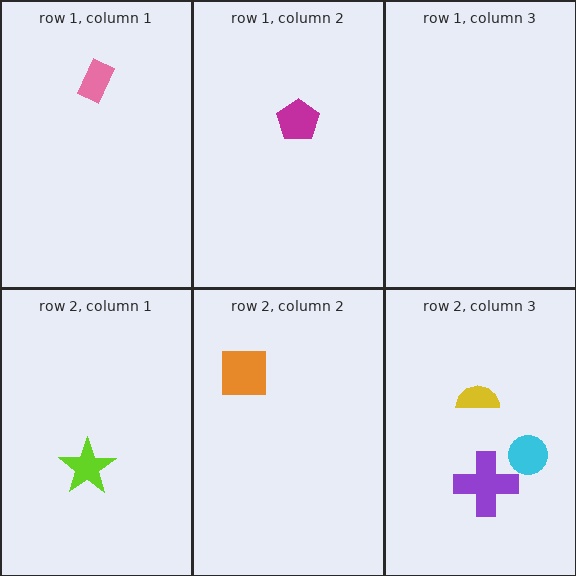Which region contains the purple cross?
The row 2, column 3 region.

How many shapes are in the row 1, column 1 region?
1.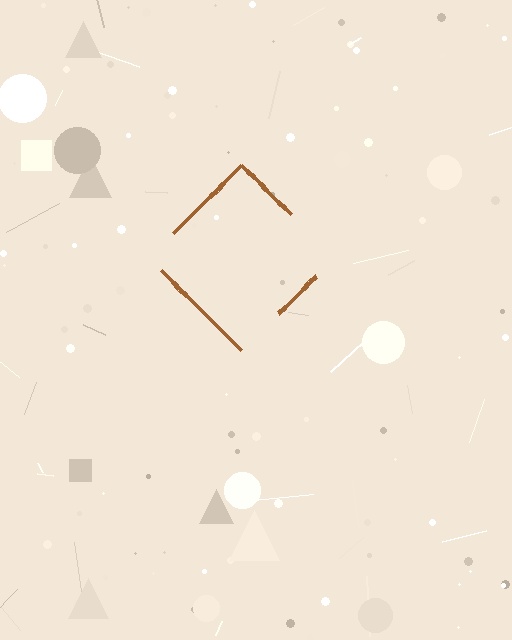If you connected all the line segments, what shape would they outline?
They would outline a diamond.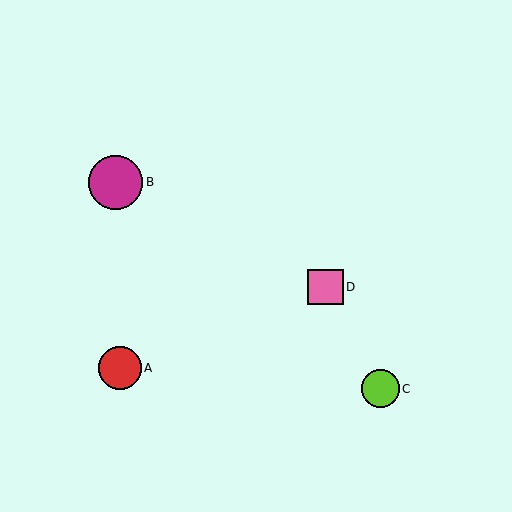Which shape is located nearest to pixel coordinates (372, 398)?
The lime circle (labeled C) at (380, 389) is nearest to that location.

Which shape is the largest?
The magenta circle (labeled B) is the largest.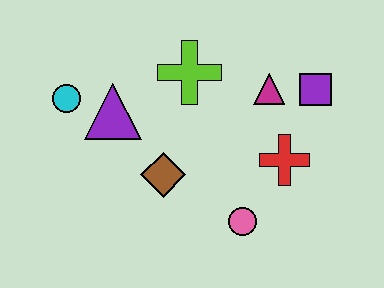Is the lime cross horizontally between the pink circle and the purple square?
No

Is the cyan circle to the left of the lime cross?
Yes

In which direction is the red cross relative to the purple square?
The red cross is below the purple square.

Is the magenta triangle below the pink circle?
No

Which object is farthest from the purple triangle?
The purple square is farthest from the purple triangle.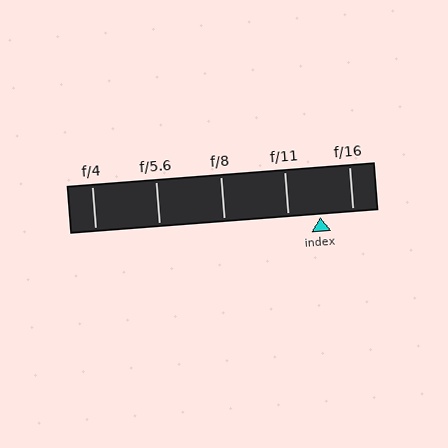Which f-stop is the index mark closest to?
The index mark is closest to f/11.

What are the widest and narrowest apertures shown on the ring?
The widest aperture shown is f/4 and the narrowest is f/16.